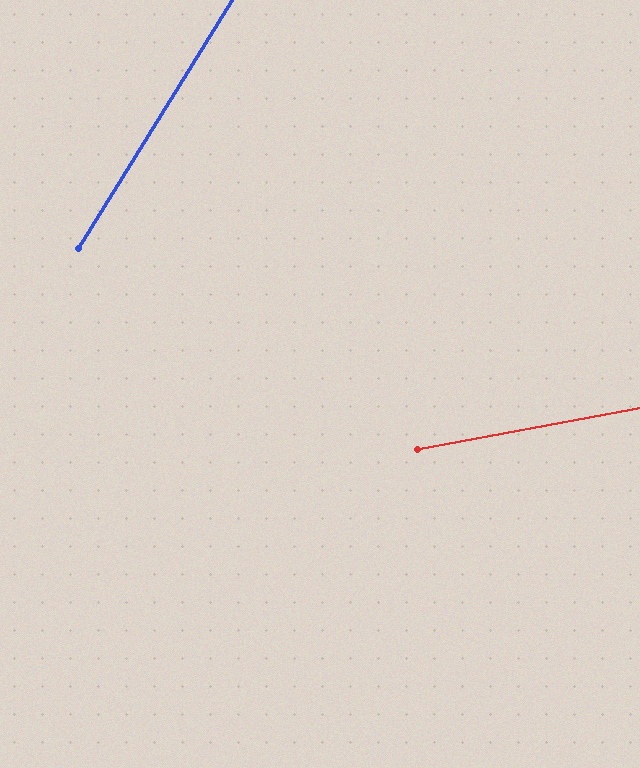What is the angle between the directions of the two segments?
Approximately 48 degrees.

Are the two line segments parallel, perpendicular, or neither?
Neither parallel nor perpendicular — they differ by about 48°.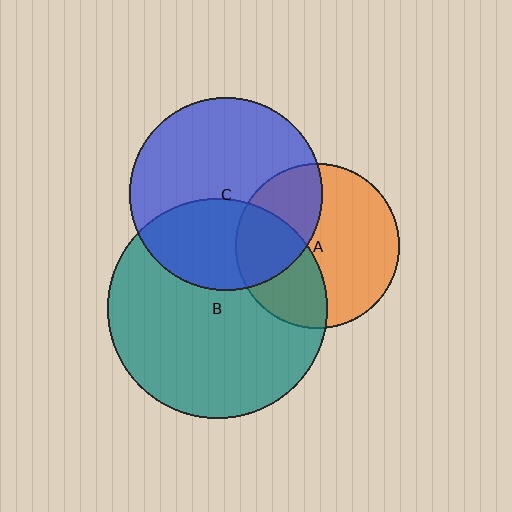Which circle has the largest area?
Circle B (teal).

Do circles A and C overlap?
Yes.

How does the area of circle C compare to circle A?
Approximately 1.4 times.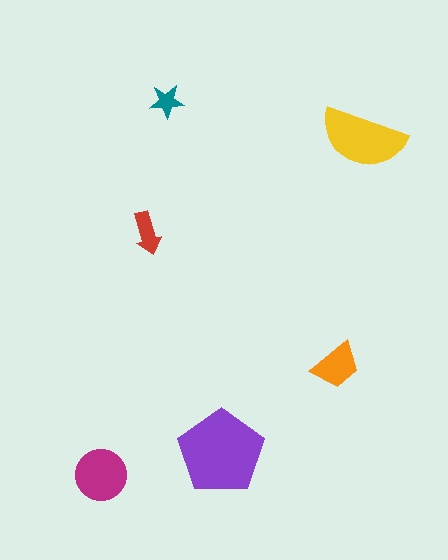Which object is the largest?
The purple pentagon.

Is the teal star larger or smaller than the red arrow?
Smaller.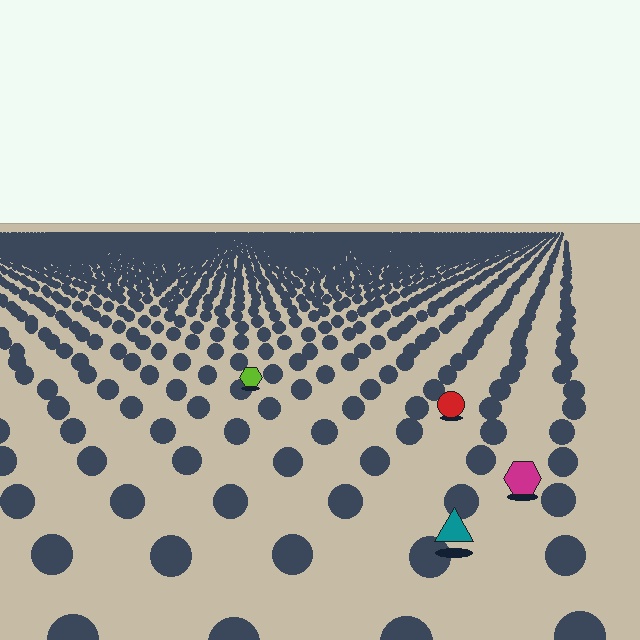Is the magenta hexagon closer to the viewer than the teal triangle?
No. The teal triangle is closer — you can tell from the texture gradient: the ground texture is coarser near it.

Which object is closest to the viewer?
The teal triangle is closest. The texture marks near it are larger and more spread out.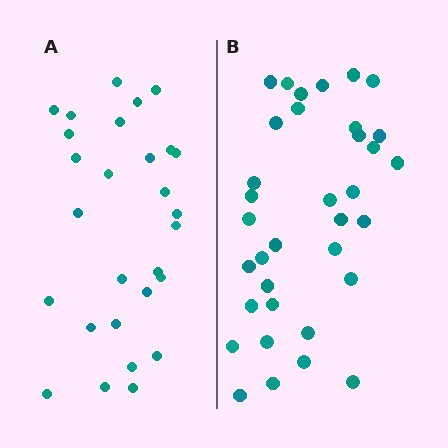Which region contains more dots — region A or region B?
Region B (the right region) has more dots.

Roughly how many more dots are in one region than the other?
Region B has roughly 8 or so more dots than region A.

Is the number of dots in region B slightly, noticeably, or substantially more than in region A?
Region B has noticeably more, but not dramatically so. The ratio is roughly 1.2 to 1.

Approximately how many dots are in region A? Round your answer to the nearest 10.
About 30 dots. (The exact count is 28, which rounds to 30.)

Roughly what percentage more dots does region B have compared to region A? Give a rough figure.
About 25% more.